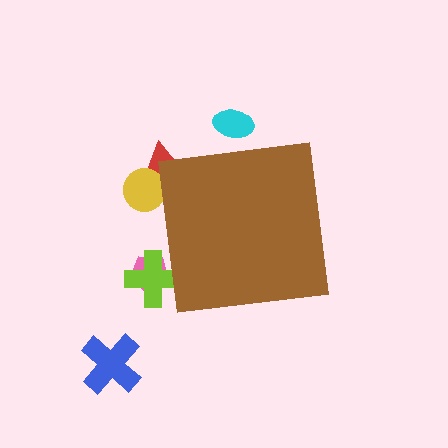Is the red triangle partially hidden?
Yes, the red triangle is partially hidden behind the brown square.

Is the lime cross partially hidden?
Yes, the lime cross is partially hidden behind the brown square.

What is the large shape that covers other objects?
A brown square.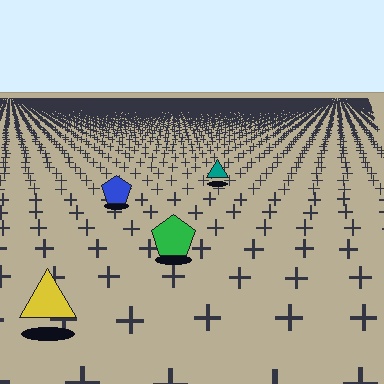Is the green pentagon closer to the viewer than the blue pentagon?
Yes. The green pentagon is closer — you can tell from the texture gradient: the ground texture is coarser near it.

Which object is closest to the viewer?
The yellow triangle is closest. The texture marks near it are larger and more spread out.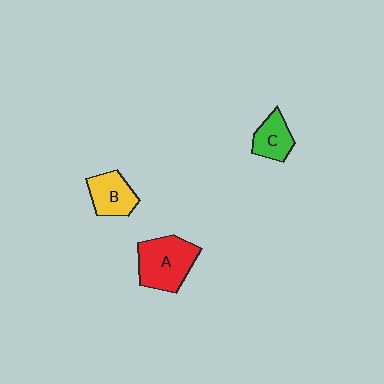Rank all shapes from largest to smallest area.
From largest to smallest: A (red), B (yellow), C (green).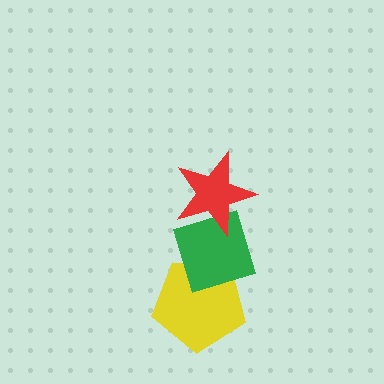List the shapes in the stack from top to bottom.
From top to bottom: the red star, the green diamond, the yellow pentagon.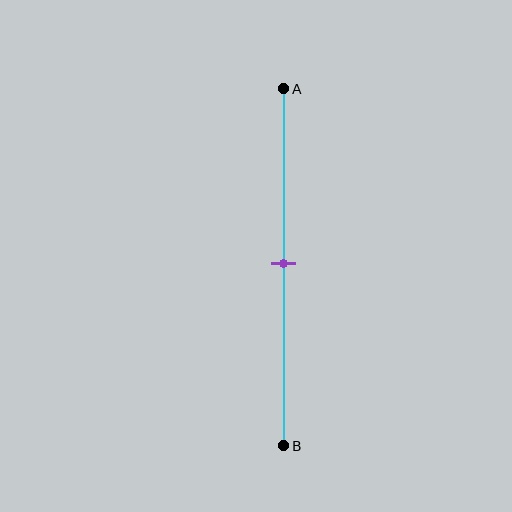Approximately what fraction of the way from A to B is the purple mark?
The purple mark is approximately 50% of the way from A to B.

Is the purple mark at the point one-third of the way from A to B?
No, the mark is at about 50% from A, not at the 33% one-third point.